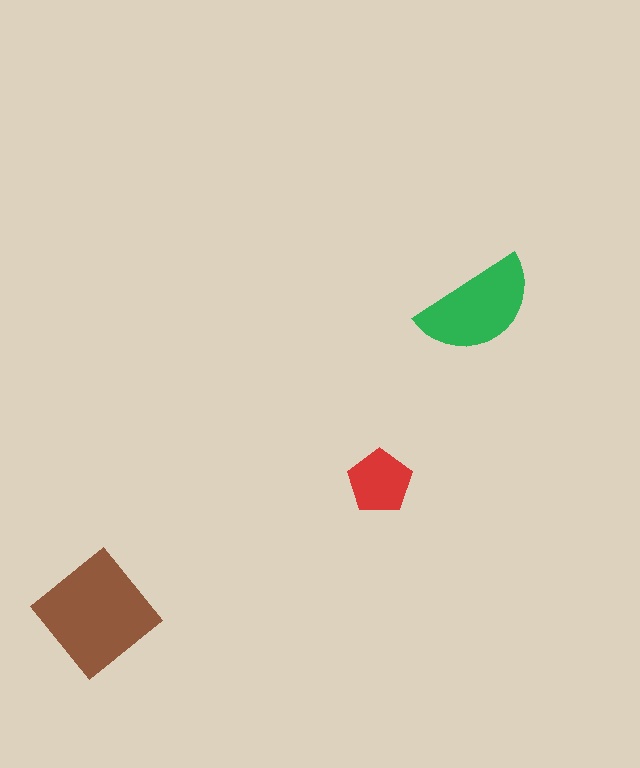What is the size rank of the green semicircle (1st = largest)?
2nd.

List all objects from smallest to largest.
The red pentagon, the green semicircle, the brown diamond.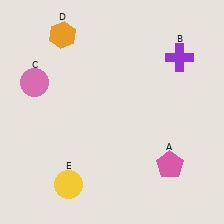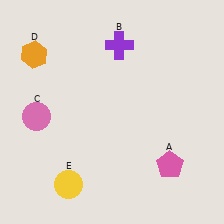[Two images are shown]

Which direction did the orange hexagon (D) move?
The orange hexagon (D) moved left.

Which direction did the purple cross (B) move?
The purple cross (B) moved left.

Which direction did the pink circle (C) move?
The pink circle (C) moved down.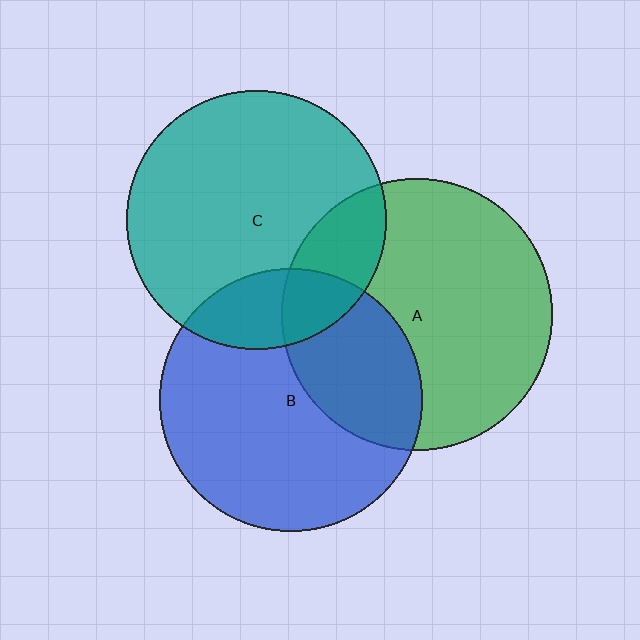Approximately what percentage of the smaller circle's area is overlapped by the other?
Approximately 20%.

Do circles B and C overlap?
Yes.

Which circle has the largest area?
Circle A (green).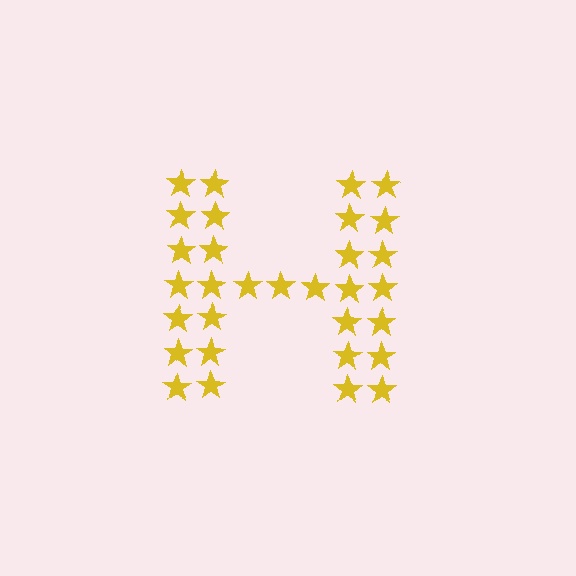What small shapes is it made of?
It is made of small stars.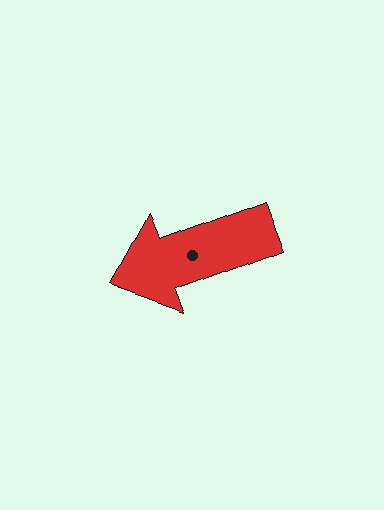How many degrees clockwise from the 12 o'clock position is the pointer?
Approximately 249 degrees.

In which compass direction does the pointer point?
West.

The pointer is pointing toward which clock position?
Roughly 8 o'clock.